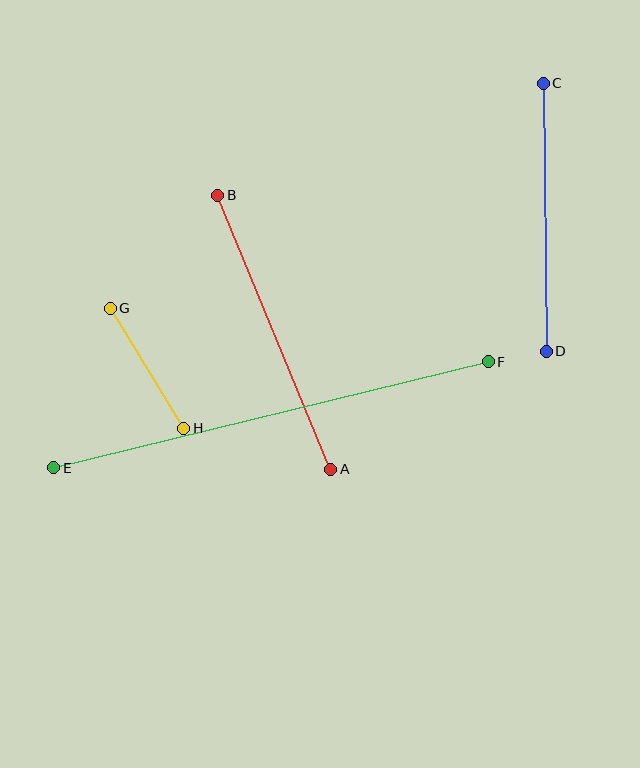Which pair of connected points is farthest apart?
Points E and F are farthest apart.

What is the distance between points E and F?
The distance is approximately 447 pixels.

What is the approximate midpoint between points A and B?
The midpoint is at approximately (274, 332) pixels.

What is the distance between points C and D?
The distance is approximately 268 pixels.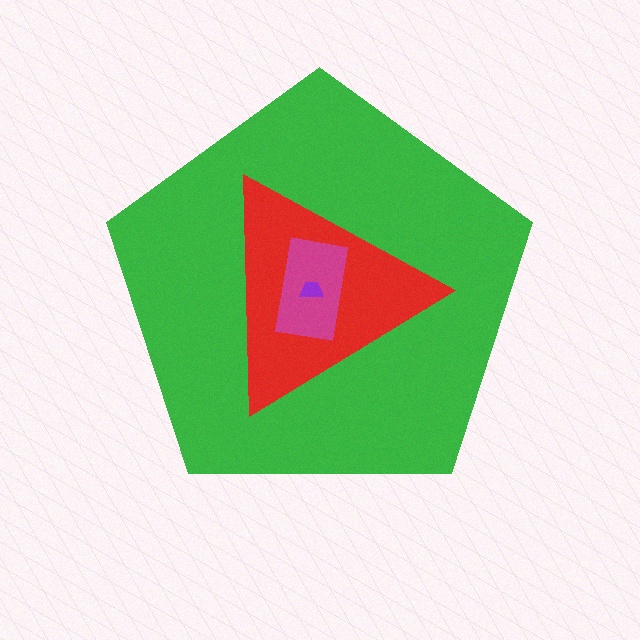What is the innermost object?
The purple trapezoid.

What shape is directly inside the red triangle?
The magenta rectangle.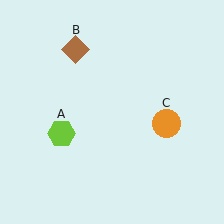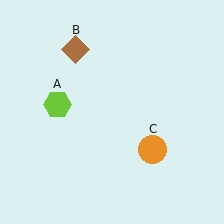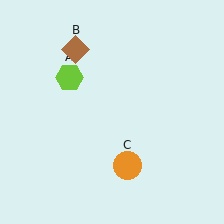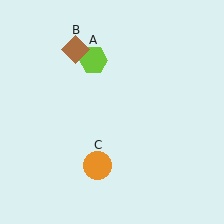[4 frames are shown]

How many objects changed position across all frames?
2 objects changed position: lime hexagon (object A), orange circle (object C).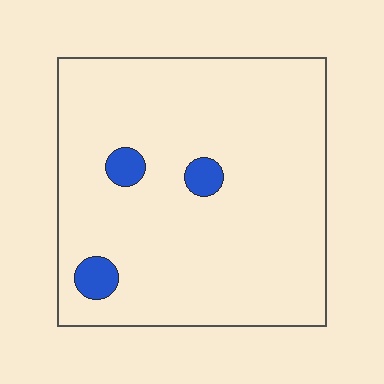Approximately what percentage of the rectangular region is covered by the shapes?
Approximately 5%.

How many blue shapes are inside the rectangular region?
3.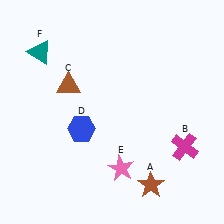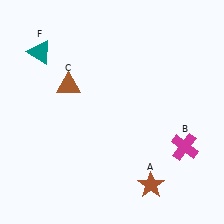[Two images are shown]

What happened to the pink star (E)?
The pink star (E) was removed in Image 2. It was in the bottom-right area of Image 1.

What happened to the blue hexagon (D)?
The blue hexagon (D) was removed in Image 2. It was in the bottom-left area of Image 1.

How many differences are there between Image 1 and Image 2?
There are 2 differences between the two images.